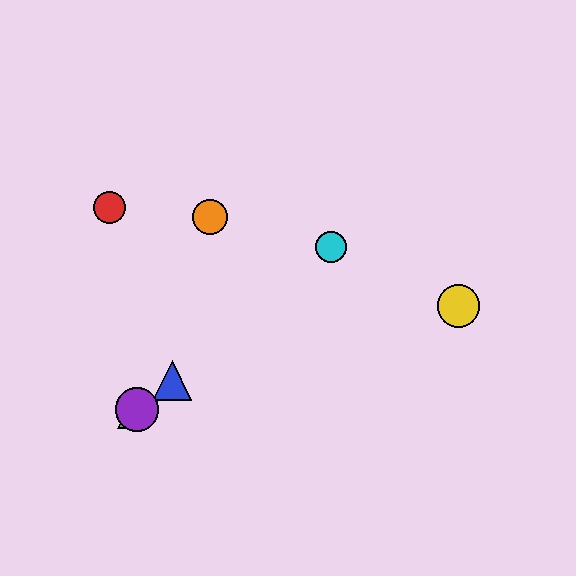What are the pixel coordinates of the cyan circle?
The cyan circle is at (331, 247).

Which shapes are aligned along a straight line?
The blue triangle, the green triangle, the purple circle, the cyan circle are aligned along a straight line.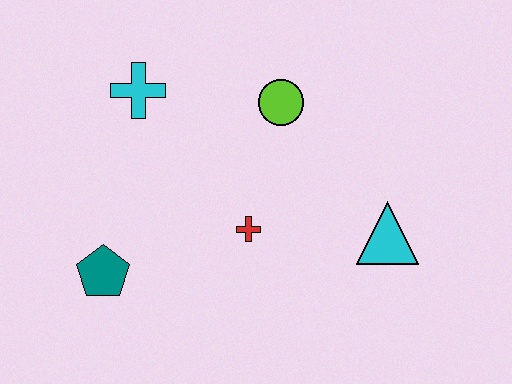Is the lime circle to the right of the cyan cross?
Yes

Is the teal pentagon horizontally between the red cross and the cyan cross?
No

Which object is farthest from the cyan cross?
The cyan triangle is farthest from the cyan cross.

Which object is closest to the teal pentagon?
The red cross is closest to the teal pentagon.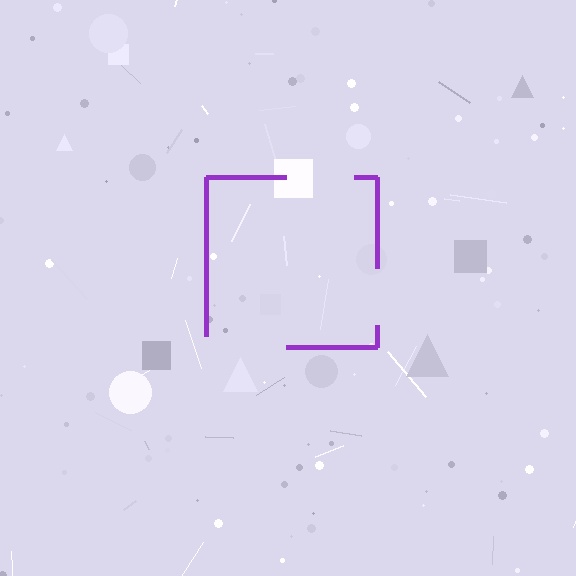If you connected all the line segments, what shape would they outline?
They would outline a square.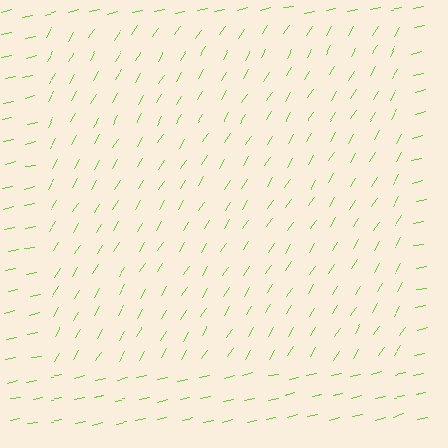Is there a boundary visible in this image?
Yes, there is a texture boundary formed by a change in line orientation.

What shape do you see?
I see a rectangle.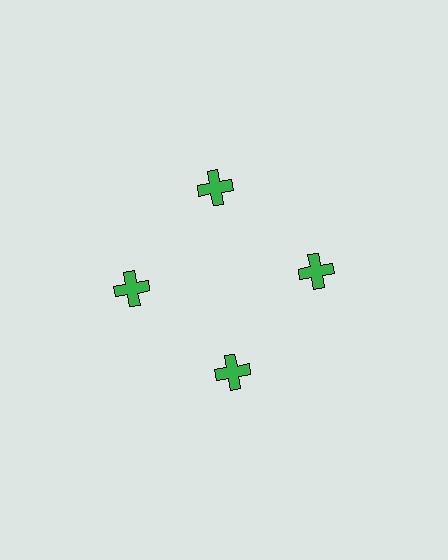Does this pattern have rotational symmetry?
Yes, this pattern has 4-fold rotational symmetry. It looks the same after rotating 90 degrees around the center.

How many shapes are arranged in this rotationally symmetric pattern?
There are 4 shapes, arranged in 4 groups of 1.